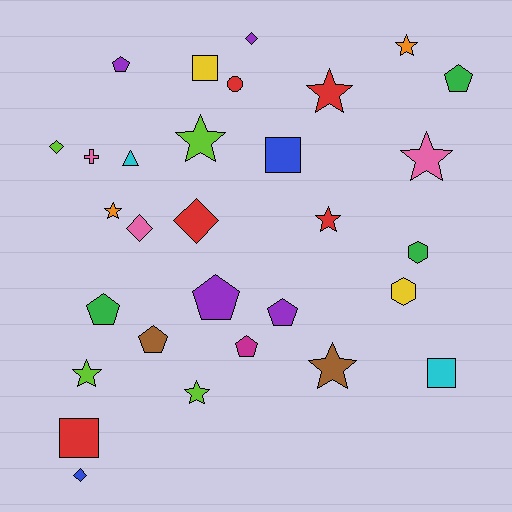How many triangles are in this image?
There is 1 triangle.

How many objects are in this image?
There are 30 objects.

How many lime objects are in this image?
There are 4 lime objects.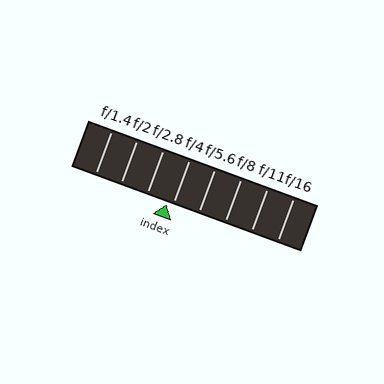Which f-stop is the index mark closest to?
The index mark is closest to f/4.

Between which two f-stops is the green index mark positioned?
The index mark is between f/2.8 and f/4.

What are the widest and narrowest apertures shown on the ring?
The widest aperture shown is f/1.4 and the narrowest is f/16.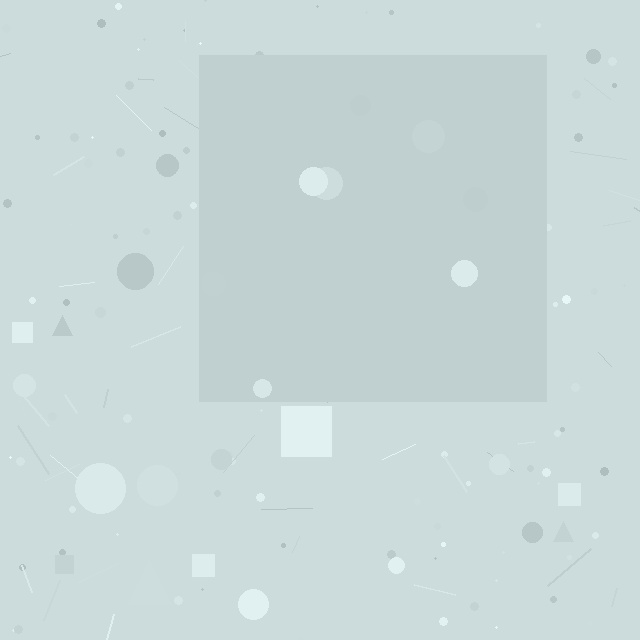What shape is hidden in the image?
A square is hidden in the image.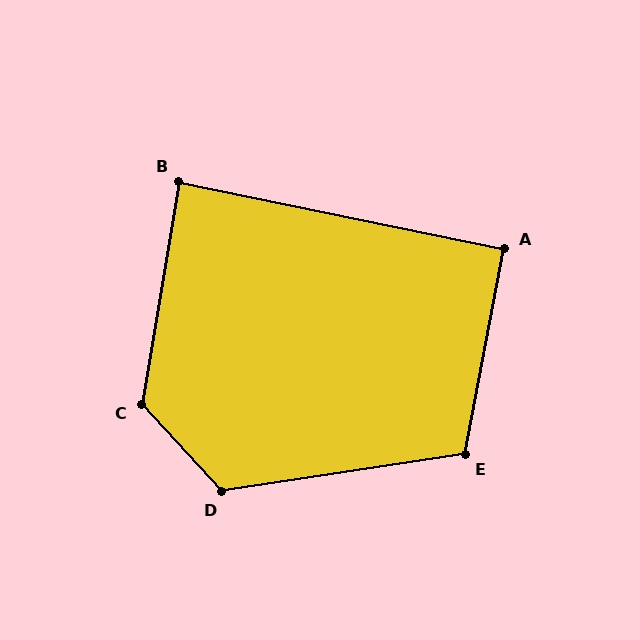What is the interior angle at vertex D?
Approximately 124 degrees (obtuse).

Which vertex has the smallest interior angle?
B, at approximately 88 degrees.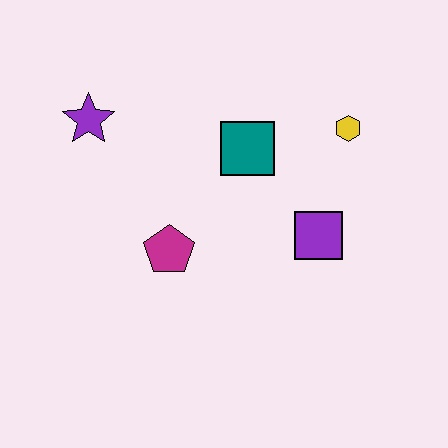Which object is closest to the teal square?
The yellow hexagon is closest to the teal square.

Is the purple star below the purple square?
No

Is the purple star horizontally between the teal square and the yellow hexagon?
No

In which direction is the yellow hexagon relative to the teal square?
The yellow hexagon is to the right of the teal square.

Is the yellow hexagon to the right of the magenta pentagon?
Yes